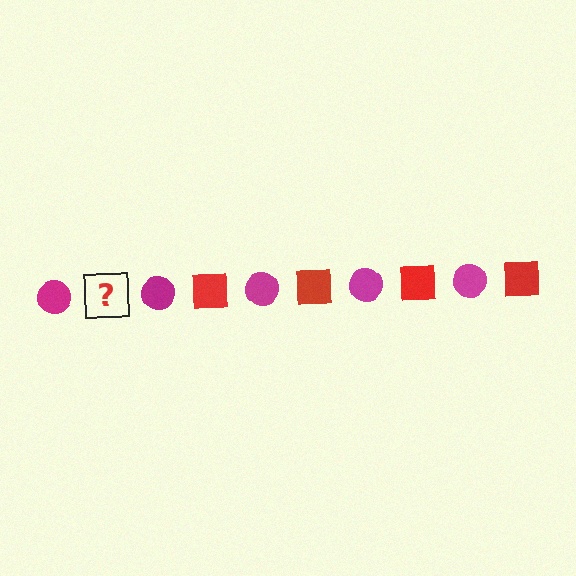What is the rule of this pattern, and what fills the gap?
The rule is that the pattern alternates between magenta circle and red square. The gap should be filled with a red square.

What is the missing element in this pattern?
The missing element is a red square.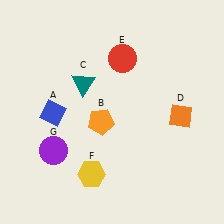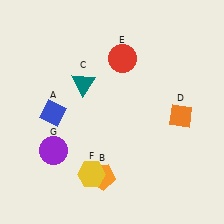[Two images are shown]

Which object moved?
The orange pentagon (B) moved down.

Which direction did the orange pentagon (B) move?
The orange pentagon (B) moved down.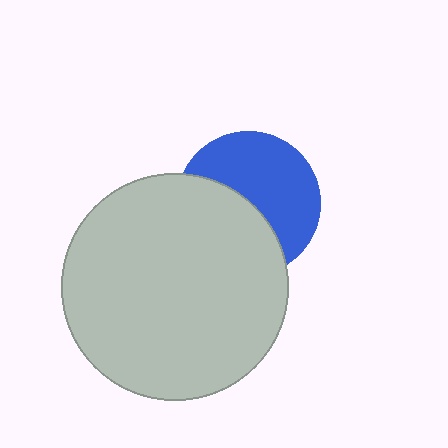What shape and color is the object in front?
The object in front is a light gray circle.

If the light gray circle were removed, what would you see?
You would see the complete blue circle.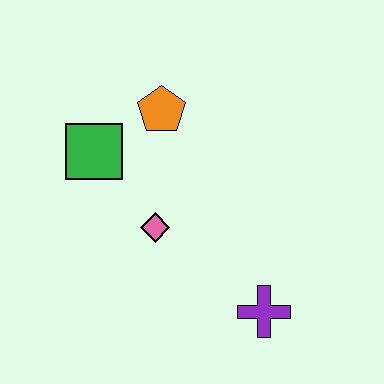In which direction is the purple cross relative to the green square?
The purple cross is to the right of the green square.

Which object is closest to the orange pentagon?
The green square is closest to the orange pentagon.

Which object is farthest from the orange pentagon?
The purple cross is farthest from the orange pentagon.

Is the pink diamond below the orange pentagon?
Yes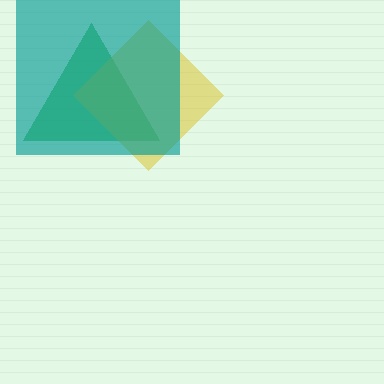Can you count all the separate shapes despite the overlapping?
Yes, there are 3 separate shapes.